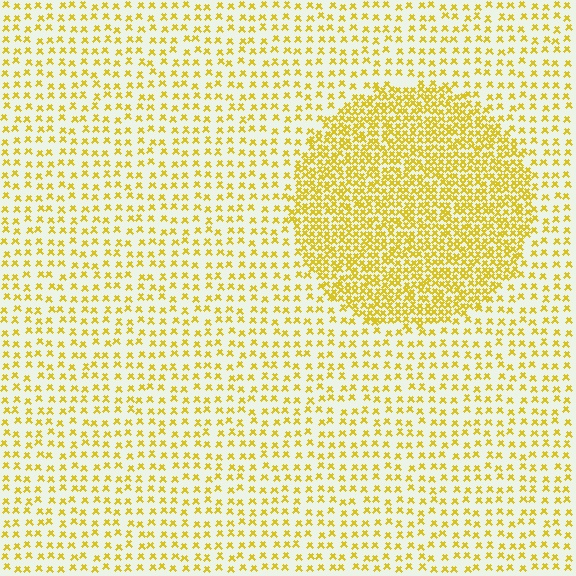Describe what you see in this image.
The image contains small yellow elements arranged at two different densities. A circle-shaped region is visible where the elements are more densely packed than the surrounding area.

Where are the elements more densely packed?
The elements are more densely packed inside the circle boundary.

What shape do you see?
I see a circle.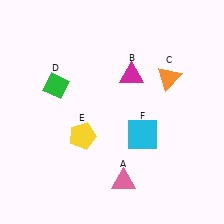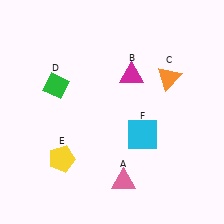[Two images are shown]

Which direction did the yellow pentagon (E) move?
The yellow pentagon (E) moved down.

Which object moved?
The yellow pentagon (E) moved down.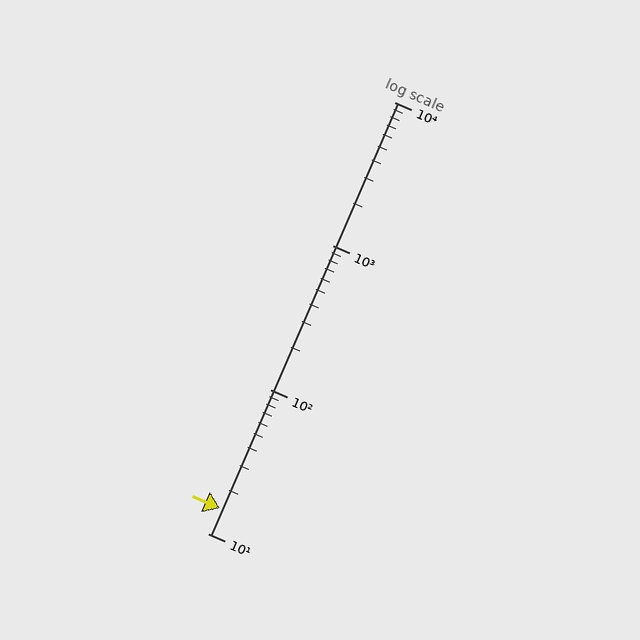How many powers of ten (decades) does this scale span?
The scale spans 3 decades, from 10 to 10000.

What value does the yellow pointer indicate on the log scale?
The pointer indicates approximately 15.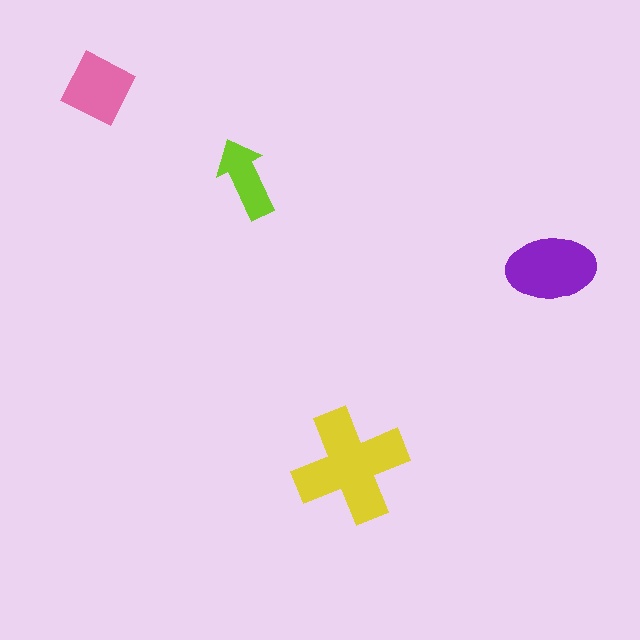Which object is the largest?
The yellow cross.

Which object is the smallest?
The lime arrow.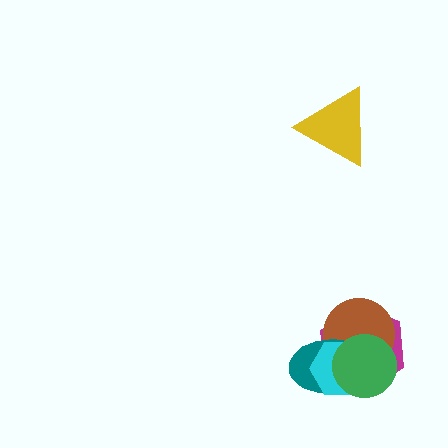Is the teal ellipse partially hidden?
Yes, it is partially covered by another shape.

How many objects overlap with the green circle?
4 objects overlap with the green circle.